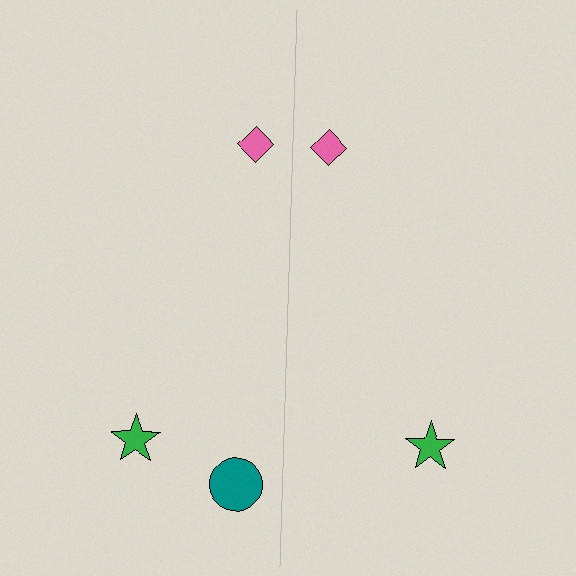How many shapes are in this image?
There are 5 shapes in this image.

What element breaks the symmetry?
A teal circle is missing from the right side.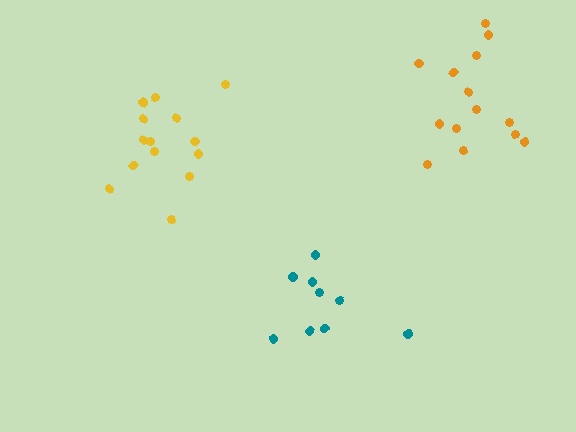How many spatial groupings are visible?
There are 3 spatial groupings.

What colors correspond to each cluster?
The clusters are colored: yellow, teal, orange.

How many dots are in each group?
Group 1: 14 dots, Group 2: 9 dots, Group 3: 14 dots (37 total).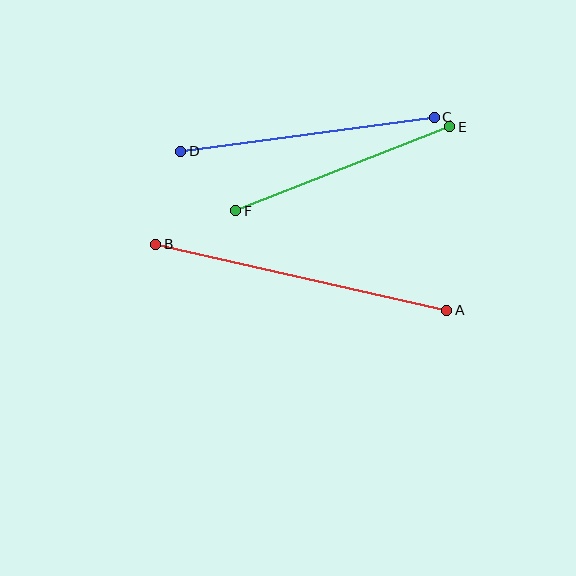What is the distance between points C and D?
The distance is approximately 256 pixels.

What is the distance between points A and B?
The distance is approximately 298 pixels.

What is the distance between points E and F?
The distance is approximately 230 pixels.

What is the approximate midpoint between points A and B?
The midpoint is at approximately (301, 277) pixels.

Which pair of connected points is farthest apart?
Points A and B are farthest apart.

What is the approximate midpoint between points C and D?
The midpoint is at approximately (307, 134) pixels.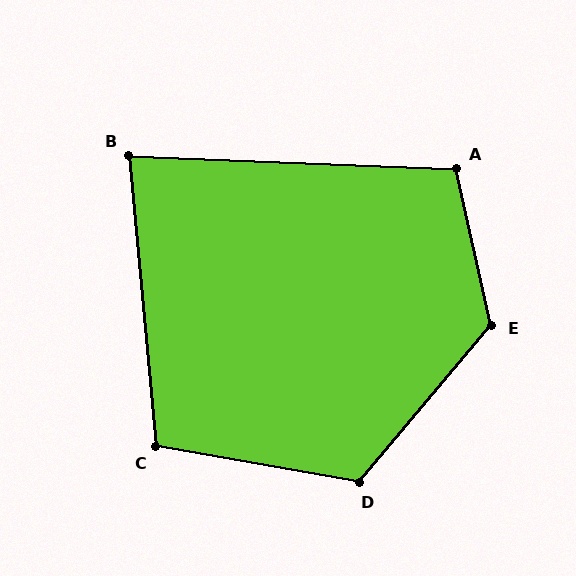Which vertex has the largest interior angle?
E, at approximately 127 degrees.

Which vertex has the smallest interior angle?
B, at approximately 83 degrees.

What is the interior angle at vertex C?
Approximately 105 degrees (obtuse).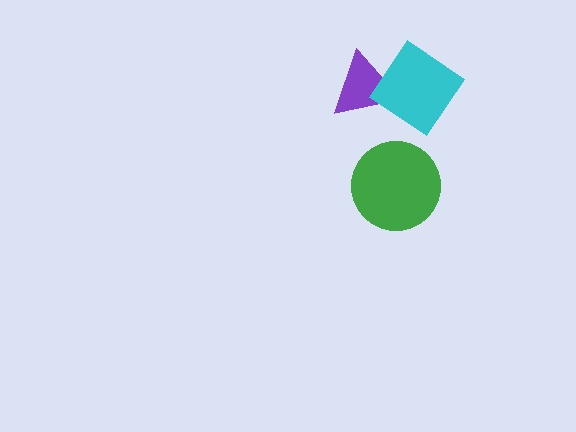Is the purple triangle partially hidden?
Yes, it is partially covered by another shape.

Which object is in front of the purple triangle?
The cyan diamond is in front of the purple triangle.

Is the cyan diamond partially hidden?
No, no other shape covers it.